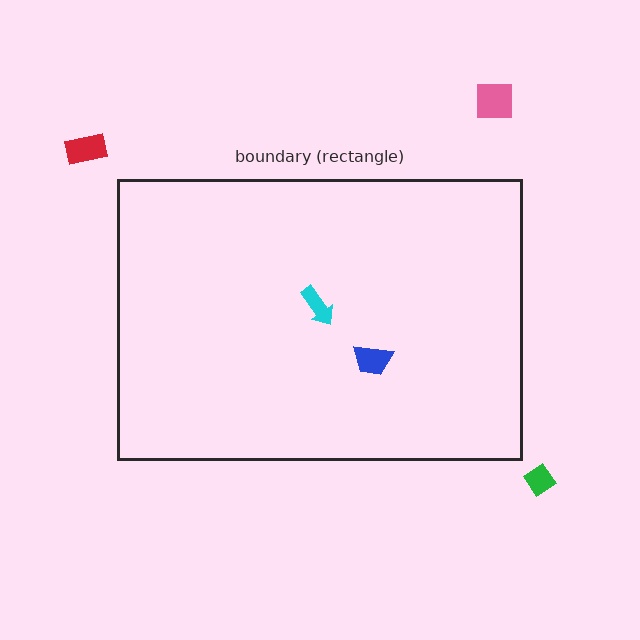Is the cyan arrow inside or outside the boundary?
Inside.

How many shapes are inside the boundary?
2 inside, 3 outside.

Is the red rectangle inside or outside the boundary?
Outside.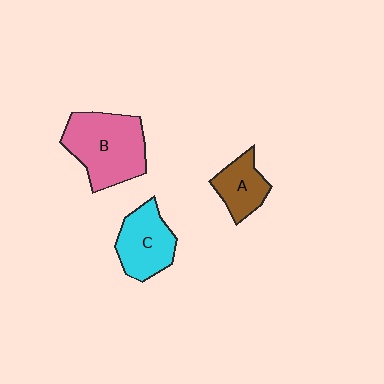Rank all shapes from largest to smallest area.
From largest to smallest: B (pink), C (cyan), A (brown).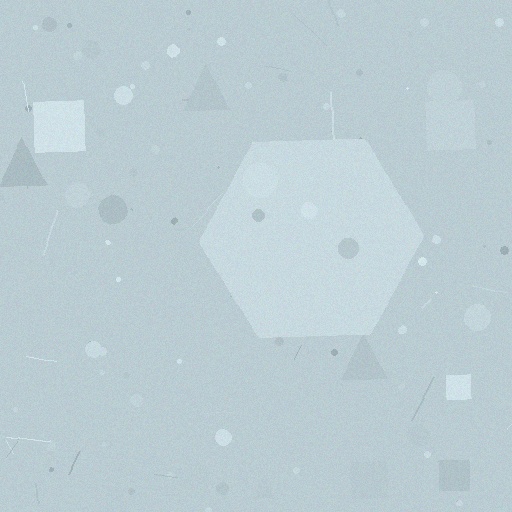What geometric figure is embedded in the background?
A hexagon is embedded in the background.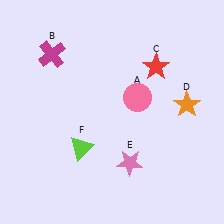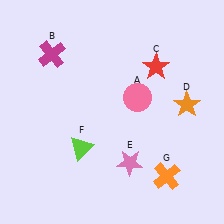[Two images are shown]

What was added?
An orange cross (G) was added in Image 2.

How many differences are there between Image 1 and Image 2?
There is 1 difference between the two images.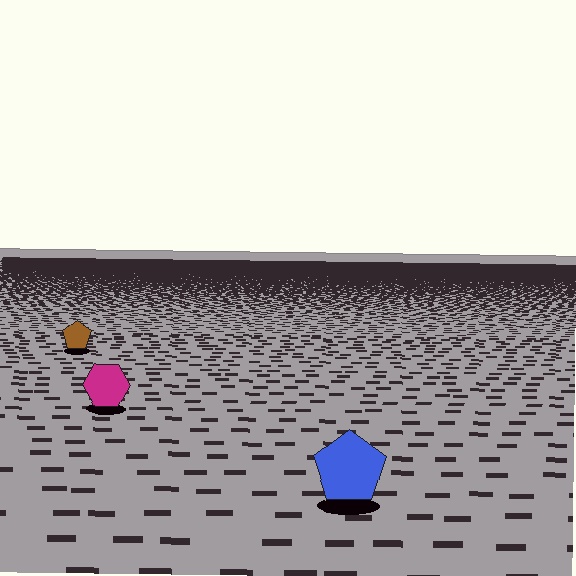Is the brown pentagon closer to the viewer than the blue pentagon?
No. The blue pentagon is closer — you can tell from the texture gradient: the ground texture is coarser near it.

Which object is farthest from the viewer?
The brown pentagon is farthest from the viewer. It appears smaller and the ground texture around it is denser.